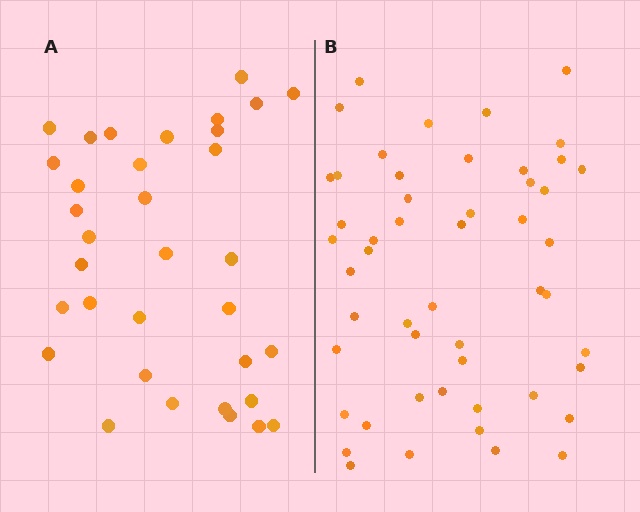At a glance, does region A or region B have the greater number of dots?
Region B (the right region) has more dots.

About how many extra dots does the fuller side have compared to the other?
Region B has approximately 15 more dots than region A.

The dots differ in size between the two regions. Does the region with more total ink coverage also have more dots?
No. Region A has more total ink coverage because its dots are larger, but region B actually contains more individual dots. Total area can be misleading — the number of items is what matters here.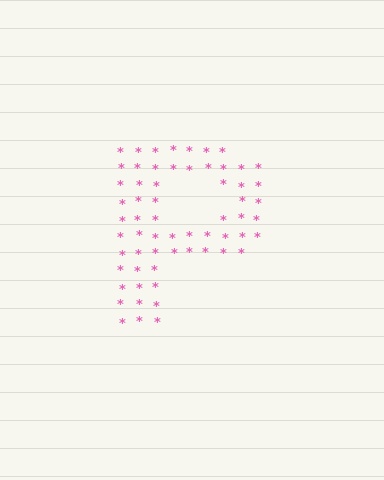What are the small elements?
The small elements are asterisks.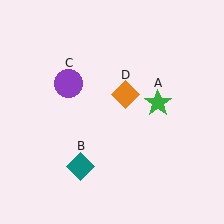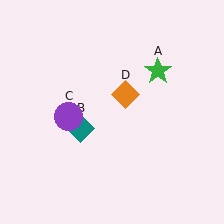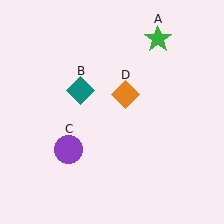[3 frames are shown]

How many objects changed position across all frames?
3 objects changed position: green star (object A), teal diamond (object B), purple circle (object C).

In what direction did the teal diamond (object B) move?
The teal diamond (object B) moved up.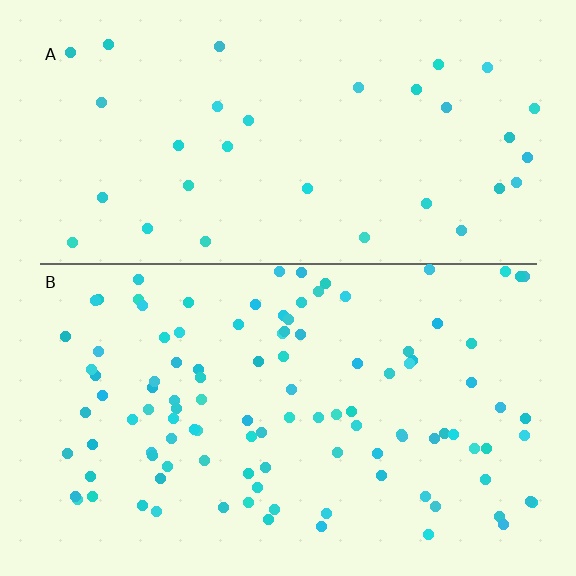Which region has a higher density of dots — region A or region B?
B (the bottom).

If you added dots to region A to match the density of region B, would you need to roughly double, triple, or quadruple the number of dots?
Approximately triple.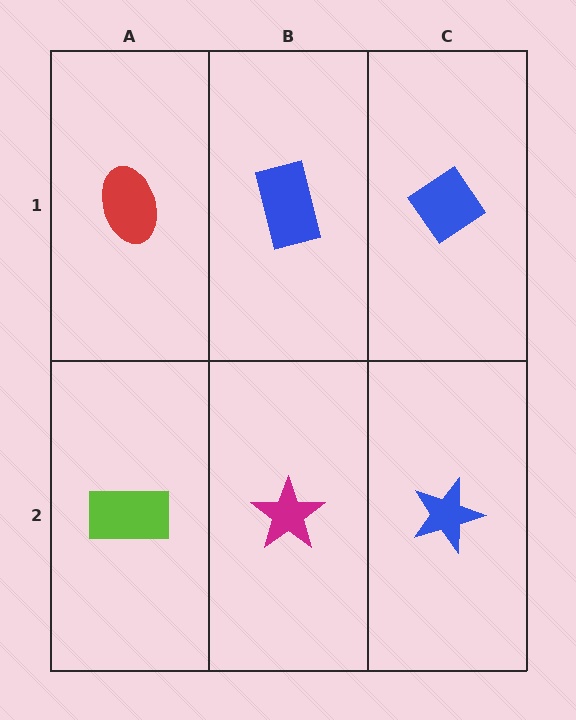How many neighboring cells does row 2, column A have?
2.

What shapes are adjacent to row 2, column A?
A red ellipse (row 1, column A), a magenta star (row 2, column B).